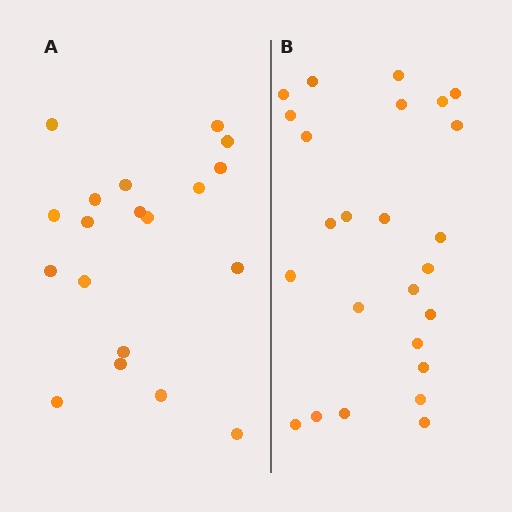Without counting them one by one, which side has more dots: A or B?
Region B (the right region) has more dots.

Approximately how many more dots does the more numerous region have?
Region B has about 6 more dots than region A.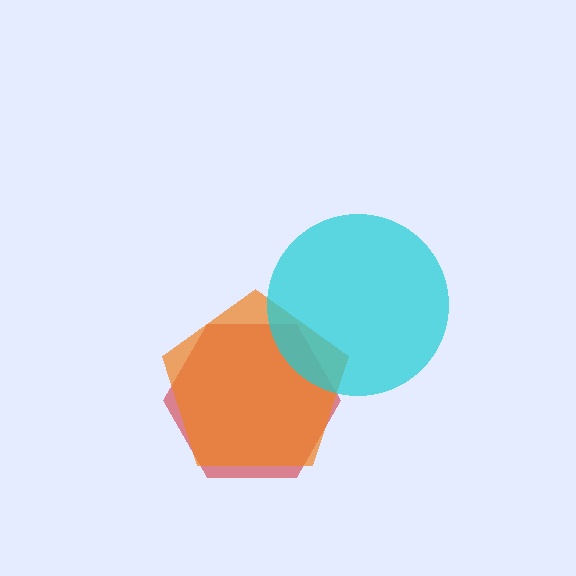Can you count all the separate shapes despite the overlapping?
Yes, there are 3 separate shapes.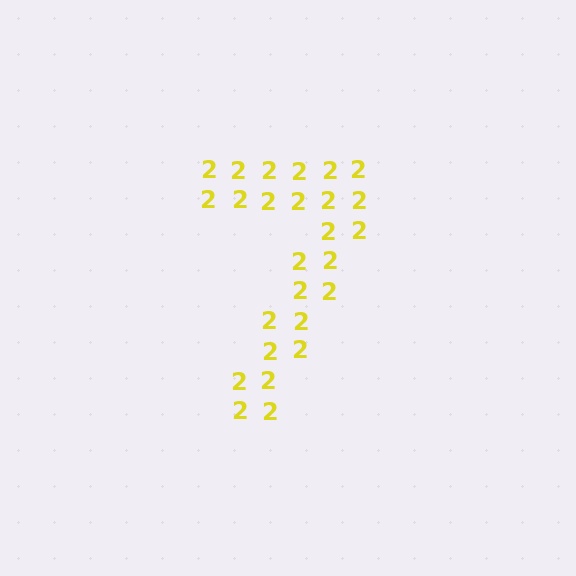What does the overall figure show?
The overall figure shows the digit 7.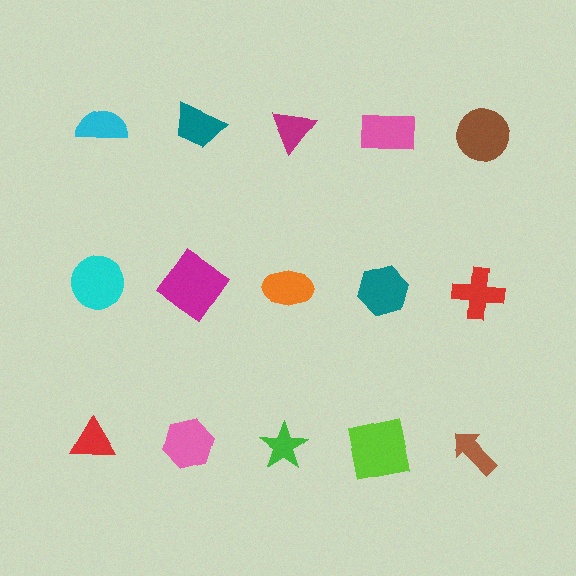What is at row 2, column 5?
A red cross.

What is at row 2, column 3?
An orange ellipse.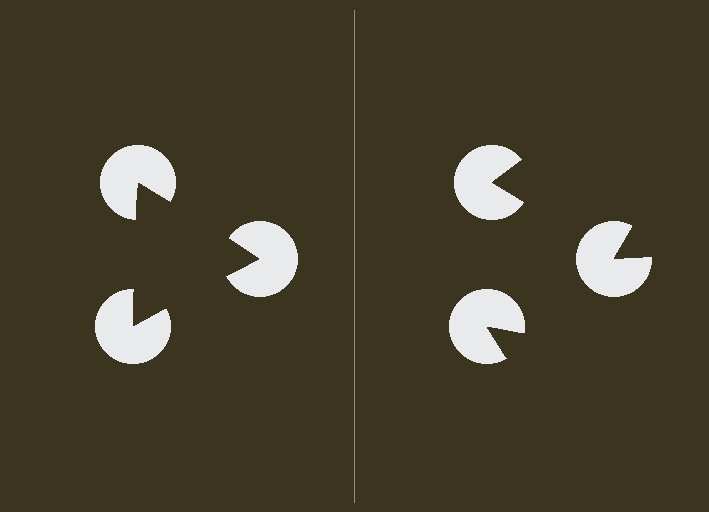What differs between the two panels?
The pac-man discs are positioned identically on both sides; only the wedge orientations differ. On the left they align to a triangle; on the right they are misaligned.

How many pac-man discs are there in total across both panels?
6 — 3 on each side.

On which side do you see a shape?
An illusory triangle appears on the left side. On the right side the wedge cuts are rotated, so no coherent shape forms.